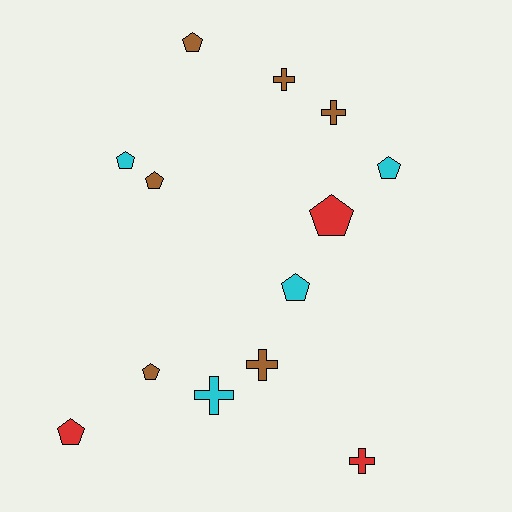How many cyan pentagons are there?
There are 3 cyan pentagons.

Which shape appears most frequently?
Pentagon, with 8 objects.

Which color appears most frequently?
Brown, with 6 objects.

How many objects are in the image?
There are 13 objects.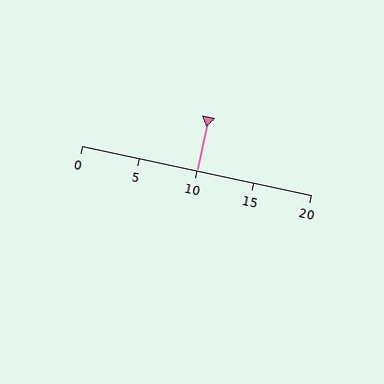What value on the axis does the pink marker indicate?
The marker indicates approximately 10.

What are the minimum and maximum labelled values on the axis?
The axis runs from 0 to 20.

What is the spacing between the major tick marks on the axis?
The major ticks are spaced 5 apart.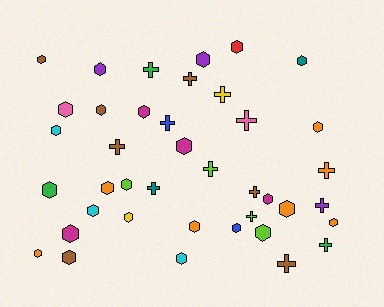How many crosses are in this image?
There are 14 crosses.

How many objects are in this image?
There are 40 objects.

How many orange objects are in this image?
There are 7 orange objects.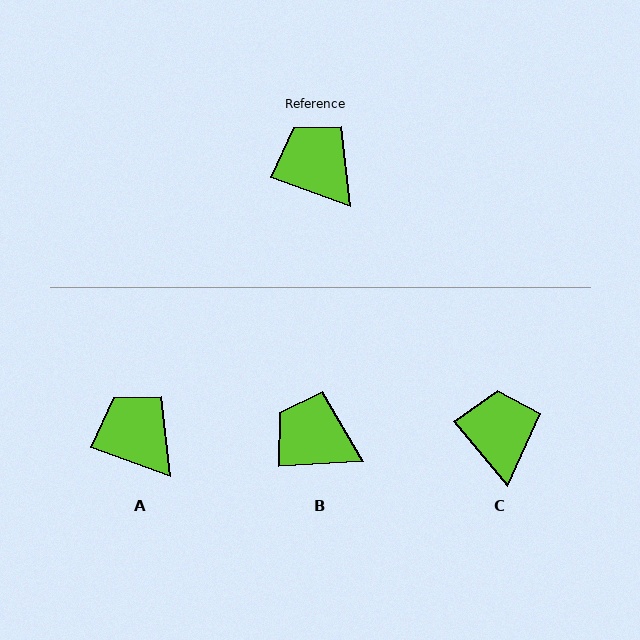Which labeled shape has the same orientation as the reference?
A.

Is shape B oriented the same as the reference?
No, it is off by about 24 degrees.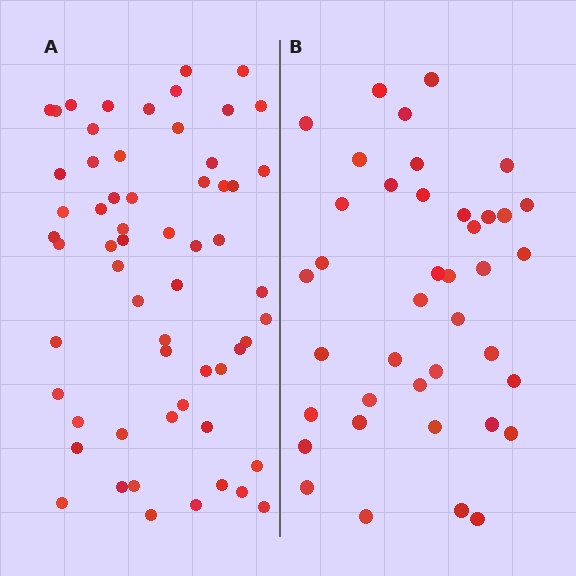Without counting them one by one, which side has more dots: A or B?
Region A (the left region) has more dots.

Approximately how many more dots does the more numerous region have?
Region A has approximately 20 more dots than region B.